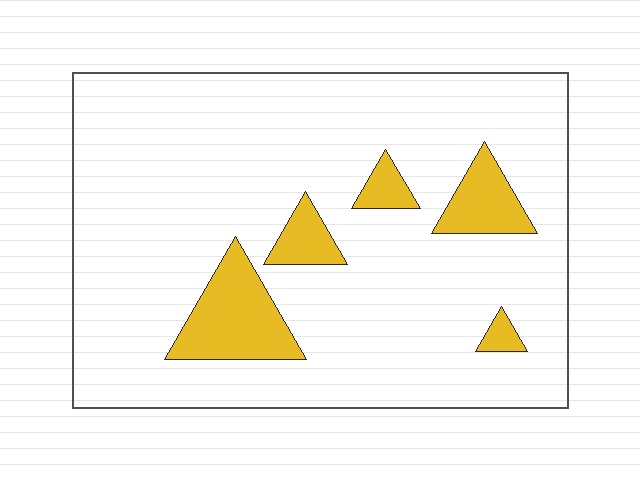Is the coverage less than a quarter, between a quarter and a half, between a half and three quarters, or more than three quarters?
Less than a quarter.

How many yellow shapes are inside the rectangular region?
5.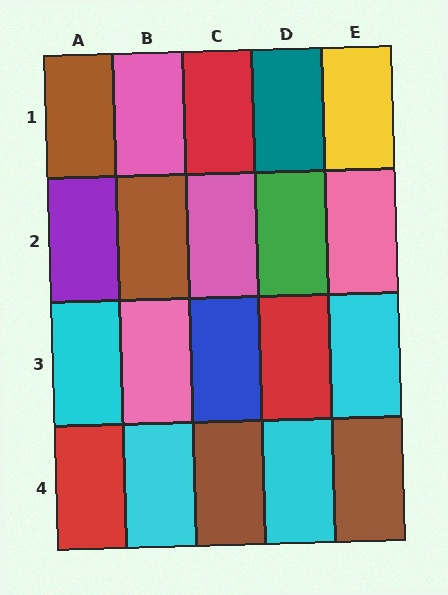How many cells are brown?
4 cells are brown.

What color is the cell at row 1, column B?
Pink.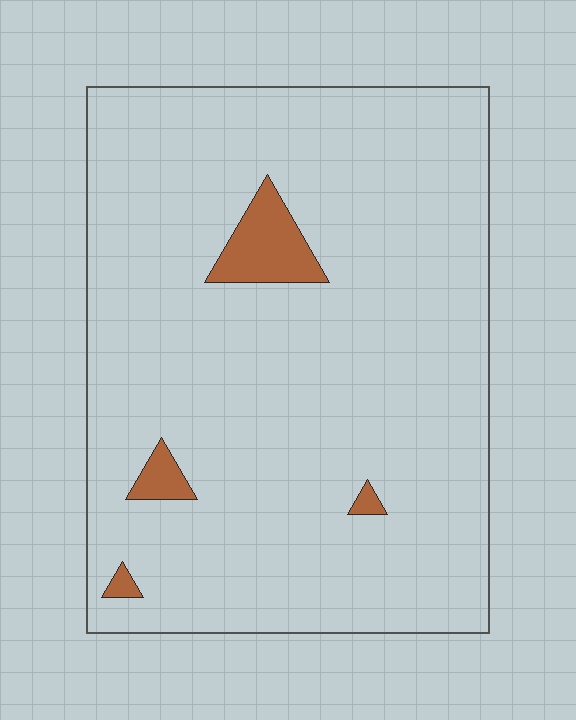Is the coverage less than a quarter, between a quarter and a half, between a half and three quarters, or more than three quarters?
Less than a quarter.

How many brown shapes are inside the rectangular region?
4.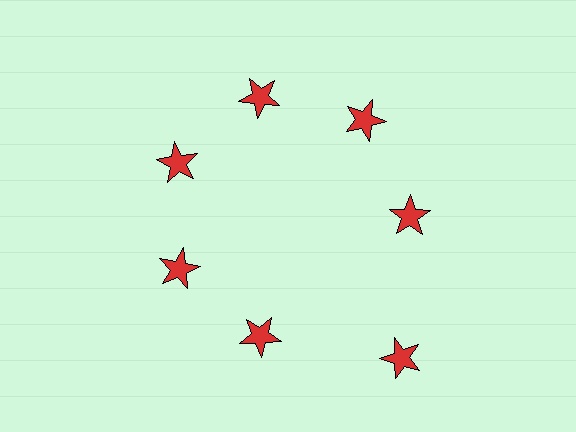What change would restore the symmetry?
The symmetry would be restored by moving it inward, back onto the ring so that all 7 stars sit at equal angles and equal distance from the center.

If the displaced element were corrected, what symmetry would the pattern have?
It would have 7-fold rotational symmetry — the pattern would map onto itself every 51 degrees.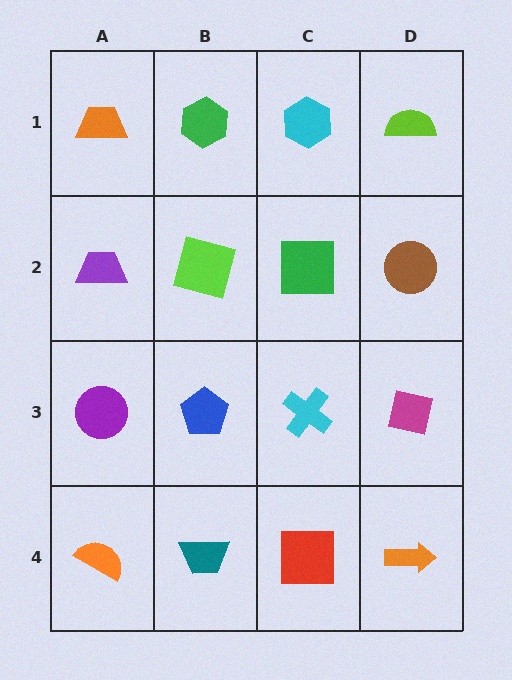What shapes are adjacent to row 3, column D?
A brown circle (row 2, column D), an orange arrow (row 4, column D), a cyan cross (row 3, column C).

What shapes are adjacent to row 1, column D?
A brown circle (row 2, column D), a cyan hexagon (row 1, column C).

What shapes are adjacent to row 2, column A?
An orange trapezoid (row 1, column A), a purple circle (row 3, column A), a lime square (row 2, column B).